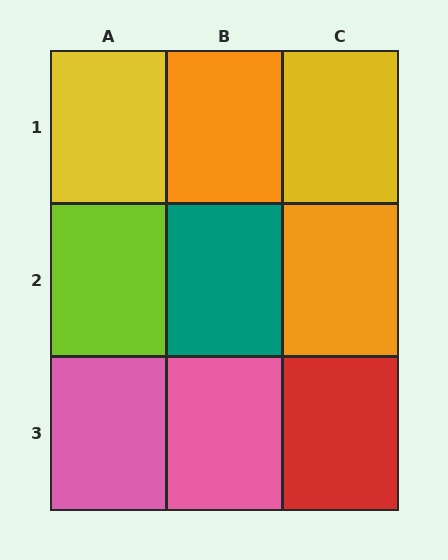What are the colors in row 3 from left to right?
Pink, pink, red.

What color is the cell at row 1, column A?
Yellow.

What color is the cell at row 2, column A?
Lime.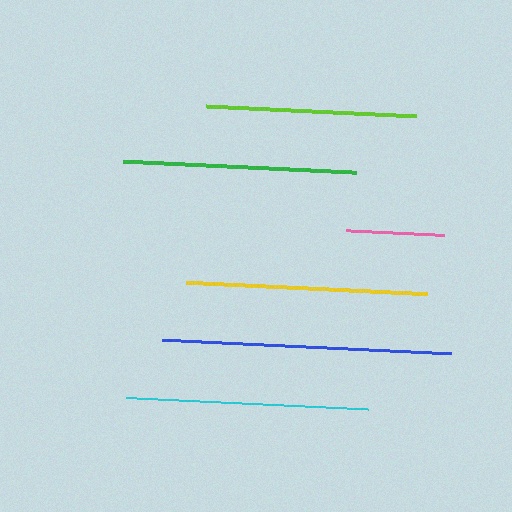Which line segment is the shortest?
The pink line is the shortest at approximately 98 pixels.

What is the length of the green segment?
The green segment is approximately 234 pixels long.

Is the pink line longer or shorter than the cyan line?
The cyan line is longer than the pink line.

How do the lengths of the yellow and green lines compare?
The yellow and green lines are approximately the same length.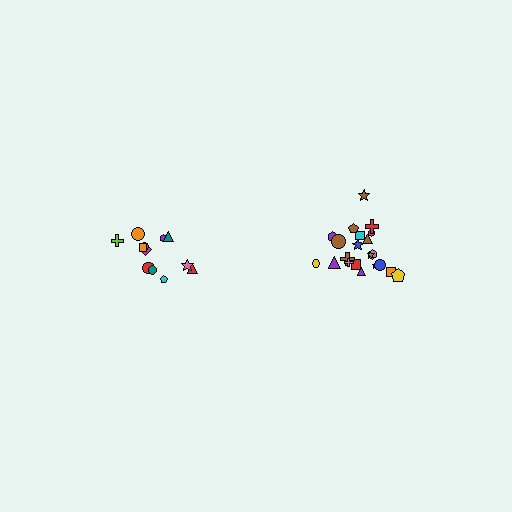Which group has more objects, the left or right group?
The right group.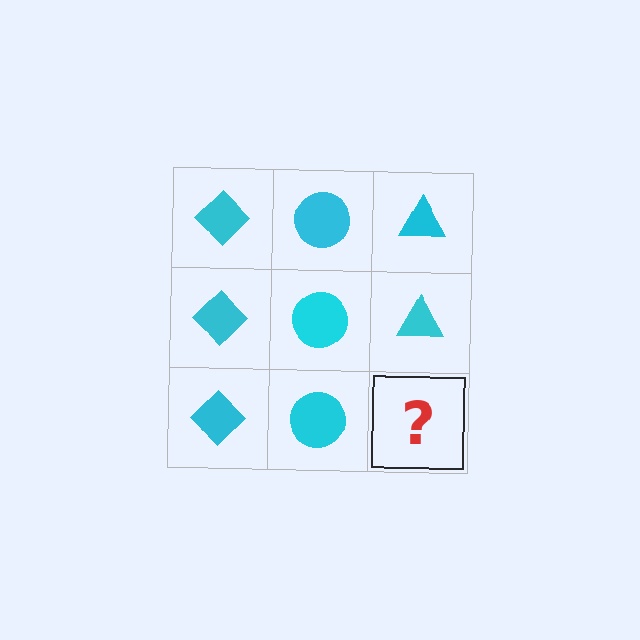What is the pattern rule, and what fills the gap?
The rule is that each column has a consistent shape. The gap should be filled with a cyan triangle.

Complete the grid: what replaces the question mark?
The question mark should be replaced with a cyan triangle.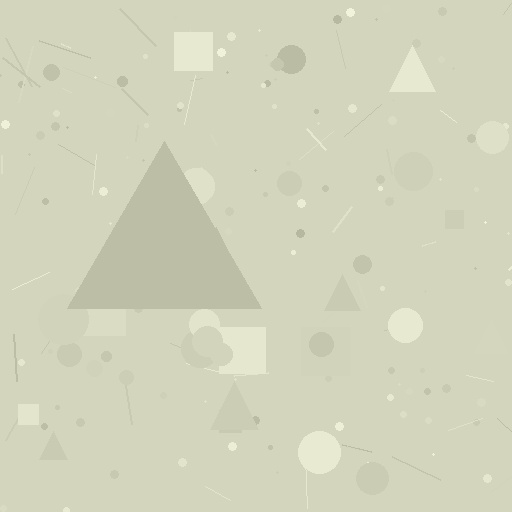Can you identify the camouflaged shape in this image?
The camouflaged shape is a triangle.